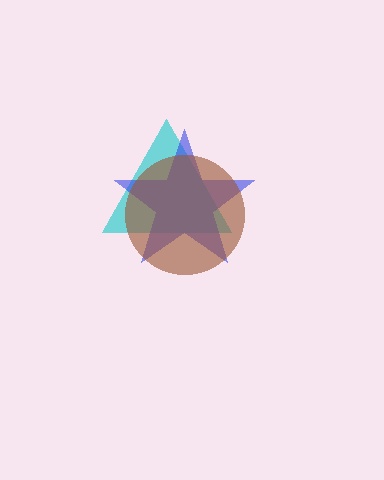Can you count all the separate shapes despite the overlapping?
Yes, there are 3 separate shapes.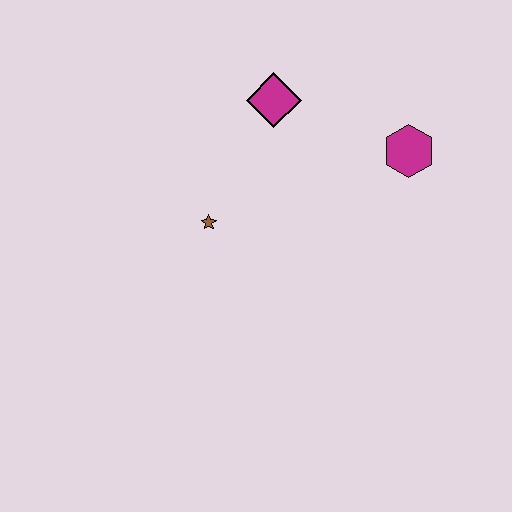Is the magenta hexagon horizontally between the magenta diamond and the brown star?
No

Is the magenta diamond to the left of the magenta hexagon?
Yes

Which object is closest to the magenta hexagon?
The magenta diamond is closest to the magenta hexagon.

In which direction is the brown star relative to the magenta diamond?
The brown star is below the magenta diamond.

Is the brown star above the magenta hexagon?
No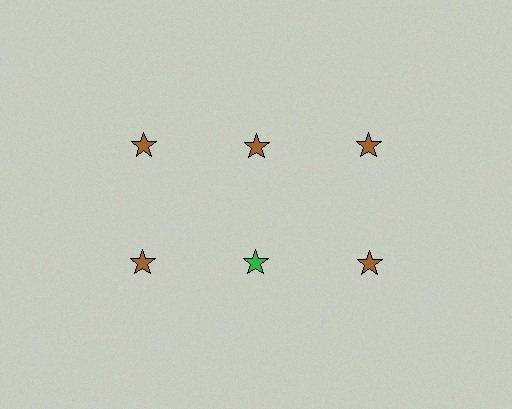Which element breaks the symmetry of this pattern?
The green star in the second row, second from left column breaks the symmetry. All other shapes are brown stars.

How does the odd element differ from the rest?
It has a different color: green instead of brown.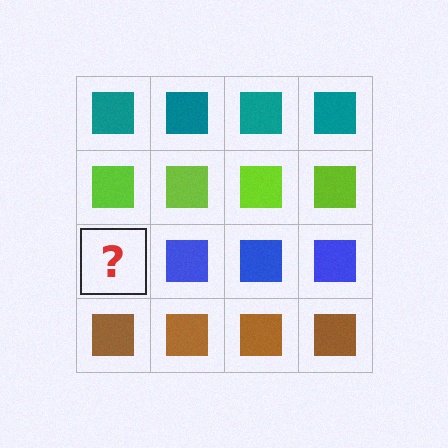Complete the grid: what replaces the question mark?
The question mark should be replaced with a blue square.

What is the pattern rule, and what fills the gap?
The rule is that each row has a consistent color. The gap should be filled with a blue square.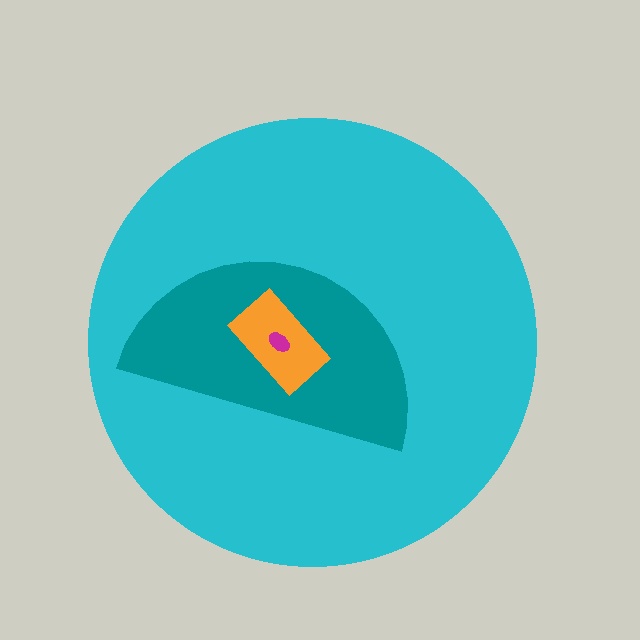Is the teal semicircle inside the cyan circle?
Yes.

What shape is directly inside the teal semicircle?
The orange rectangle.